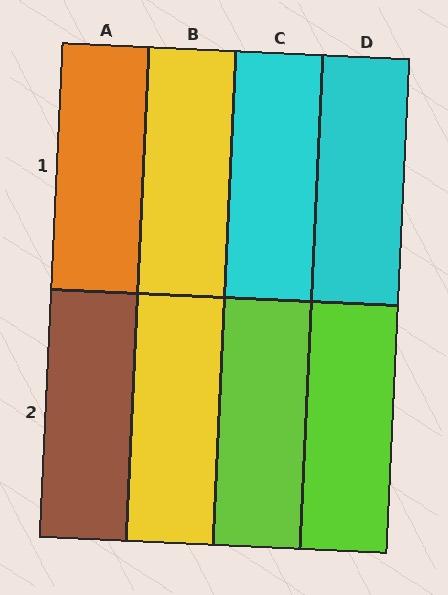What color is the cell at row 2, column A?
Brown.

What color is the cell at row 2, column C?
Lime.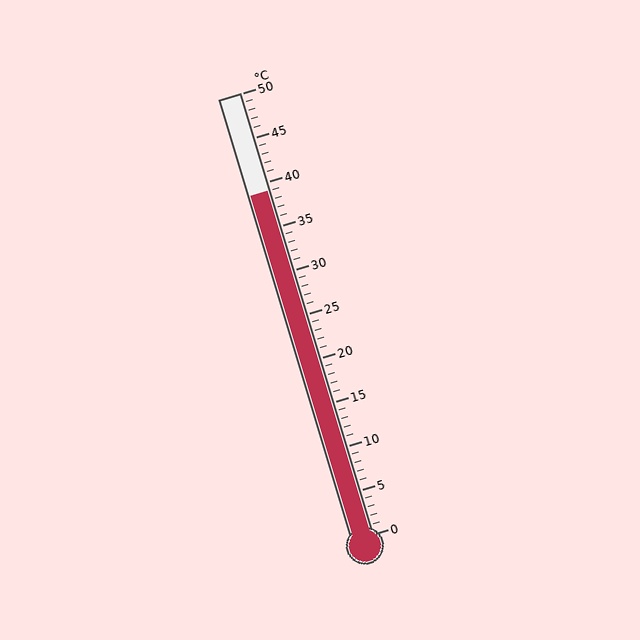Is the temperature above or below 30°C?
The temperature is above 30°C.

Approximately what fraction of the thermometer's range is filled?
The thermometer is filled to approximately 80% of its range.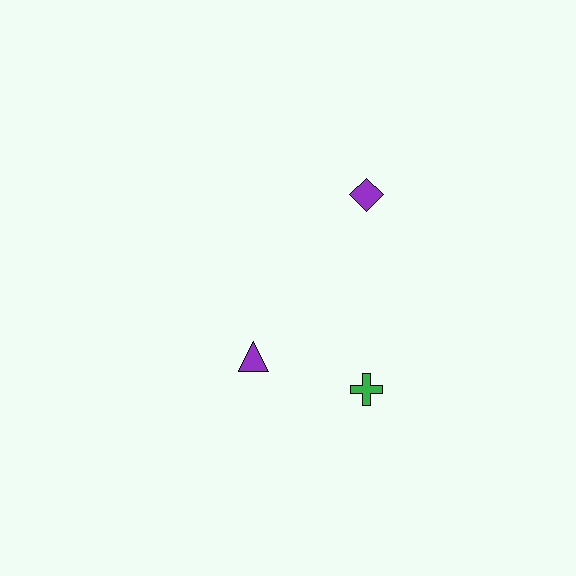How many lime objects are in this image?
There are no lime objects.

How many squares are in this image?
There are no squares.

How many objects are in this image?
There are 3 objects.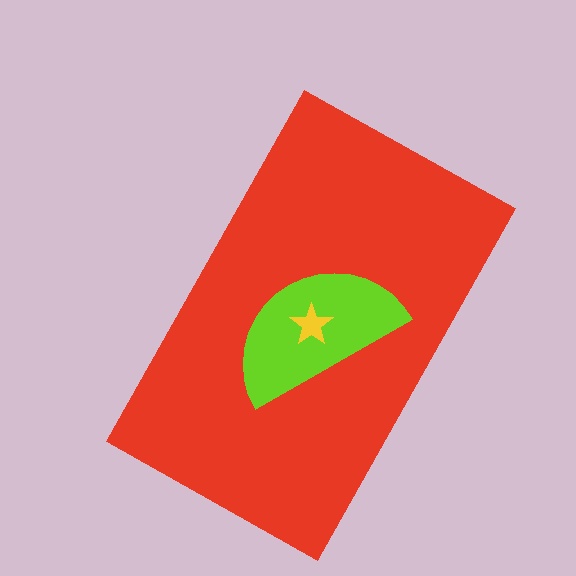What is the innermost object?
The yellow star.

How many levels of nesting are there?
3.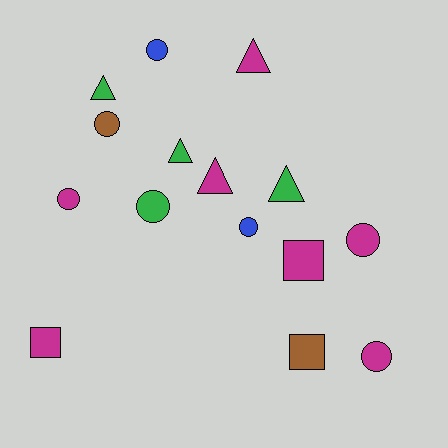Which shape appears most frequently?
Circle, with 7 objects.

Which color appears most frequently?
Magenta, with 7 objects.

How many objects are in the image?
There are 15 objects.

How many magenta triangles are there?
There are 2 magenta triangles.